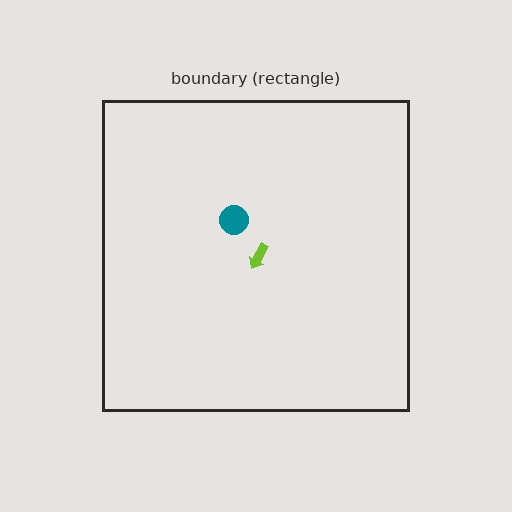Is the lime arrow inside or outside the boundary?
Inside.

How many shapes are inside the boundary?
2 inside, 0 outside.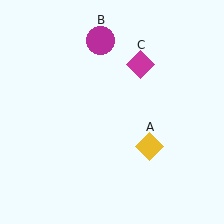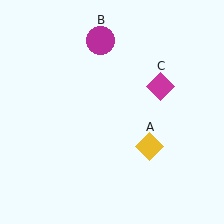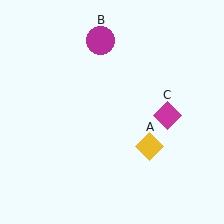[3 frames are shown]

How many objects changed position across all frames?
1 object changed position: magenta diamond (object C).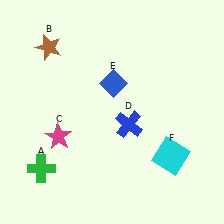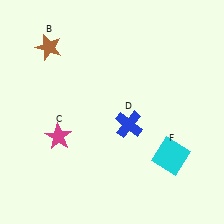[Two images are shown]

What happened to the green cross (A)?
The green cross (A) was removed in Image 2. It was in the bottom-left area of Image 1.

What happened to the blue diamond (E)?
The blue diamond (E) was removed in Image 2. It was in the top-right area of Image 1.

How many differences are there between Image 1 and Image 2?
There are 2 differences between the two images.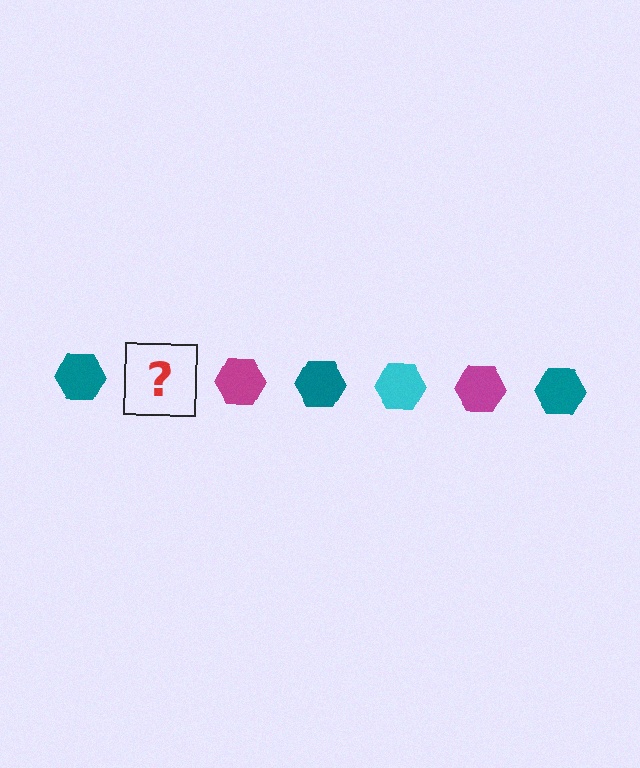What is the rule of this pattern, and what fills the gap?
The rule is that the pattern cycles through teal, cyan, magenta hexagons. The gap should be filled with a cyan hexagon.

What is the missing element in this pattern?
The missing element is a cyan hexagon.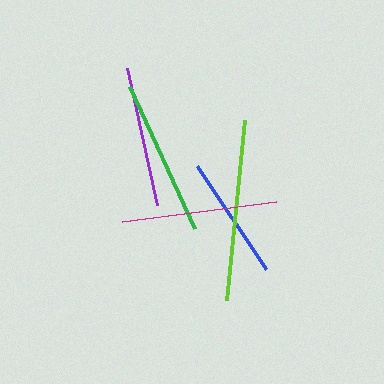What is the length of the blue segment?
The blue segment is approximately 123 pixels long.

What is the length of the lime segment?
The lime segment is approximately 182 pixels long.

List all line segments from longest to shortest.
From longest to shortest: lime, green, magenta, purple, blue.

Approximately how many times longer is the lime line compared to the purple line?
The lime line is approximately 1.3 times the length of the purple line.